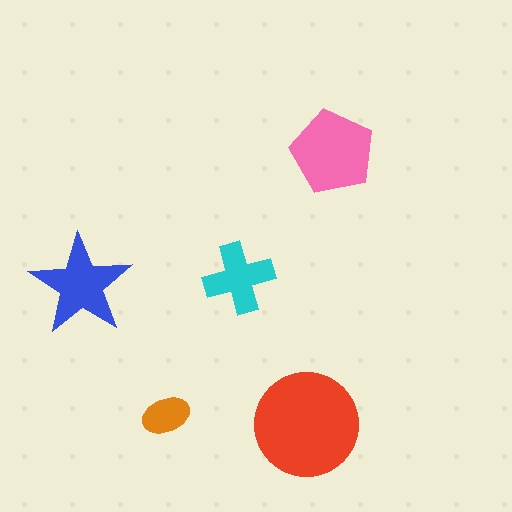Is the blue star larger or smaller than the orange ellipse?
Larger.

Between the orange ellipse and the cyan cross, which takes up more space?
The cyan cross.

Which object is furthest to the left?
The blue star is leftmost.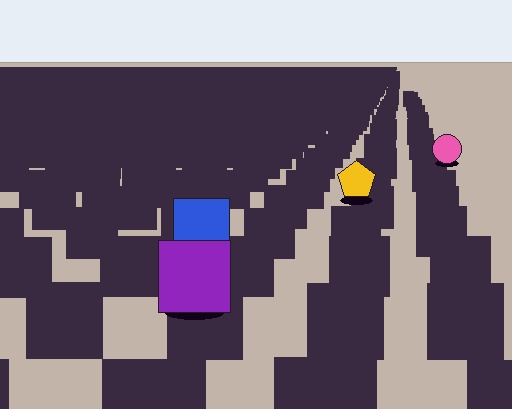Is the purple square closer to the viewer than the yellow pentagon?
Yes. The purple square is closer — you can tell from the texture gradient: the ground texture is coarser near it.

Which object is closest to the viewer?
The purple square is closest. The texture marks near it are larger and more spread out.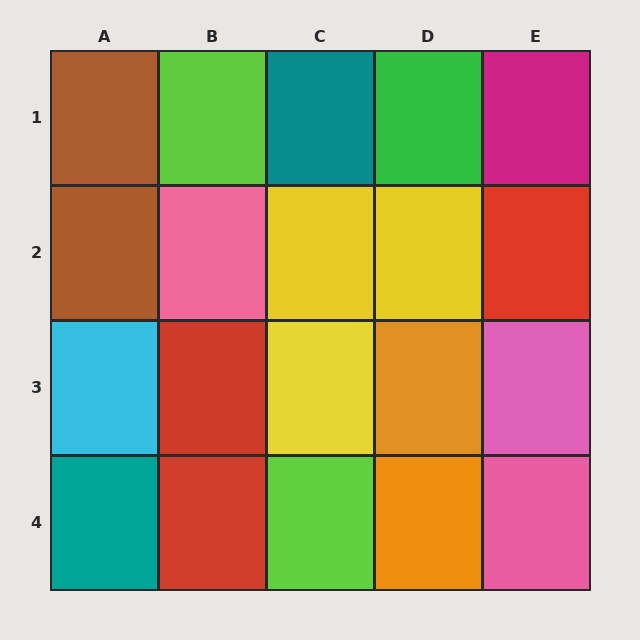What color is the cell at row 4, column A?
Teal.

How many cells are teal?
2 cells are teal.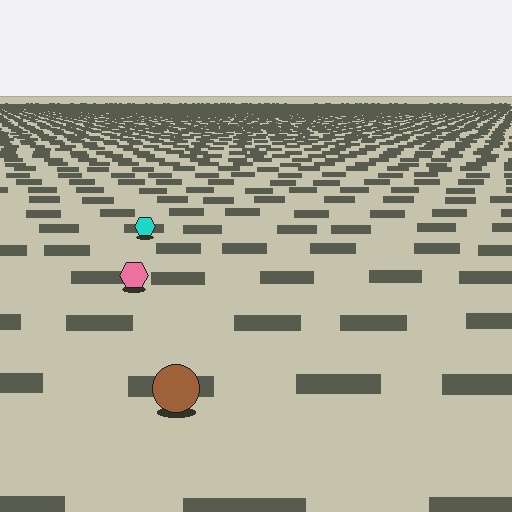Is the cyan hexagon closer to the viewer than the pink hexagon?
No. The pink hexagon is closer — you can tell from the texture gradient: the ground texture is coarser near it.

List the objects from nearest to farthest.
From nearest to farthest: the brown circle, the pink hexagon, the cyan hexagon.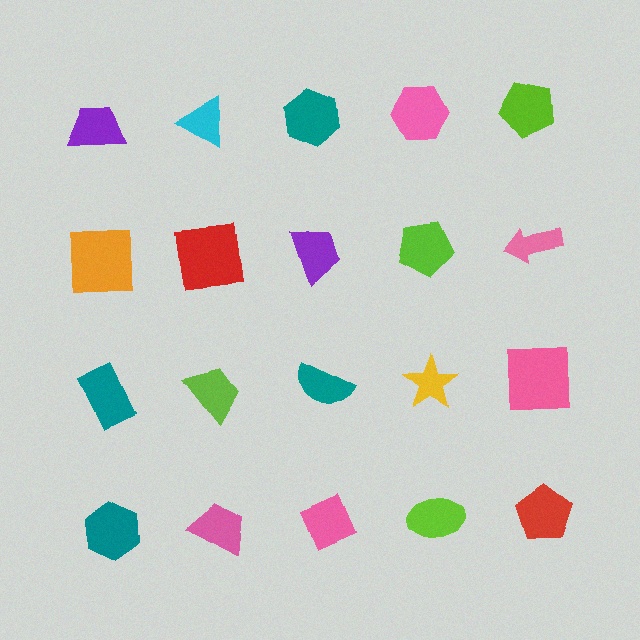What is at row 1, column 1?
A purple trapezoid.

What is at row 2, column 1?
An orange square.